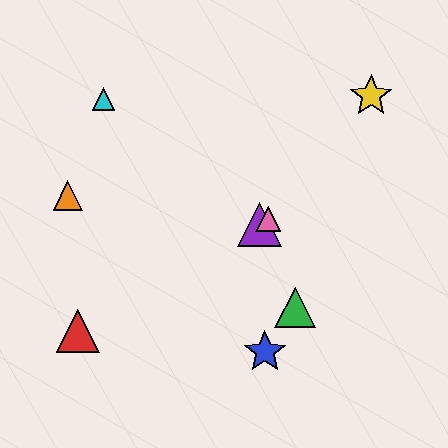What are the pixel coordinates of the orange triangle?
The orange triangle is at (68, 196).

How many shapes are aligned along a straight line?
3 shapes (the red triangle, the purple triangle, the pink triangle) are aligned along a straight line.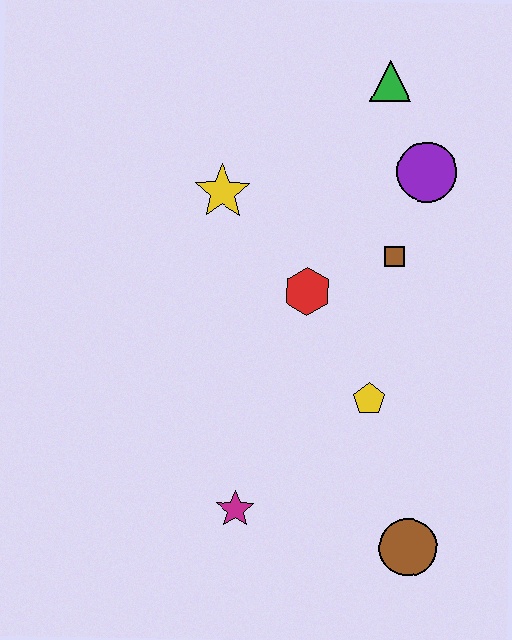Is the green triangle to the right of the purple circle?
No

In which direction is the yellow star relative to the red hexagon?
The yellow star is above the red hexagon.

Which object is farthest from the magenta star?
The green triangle is farthest from the magenta star.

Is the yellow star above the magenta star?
Yes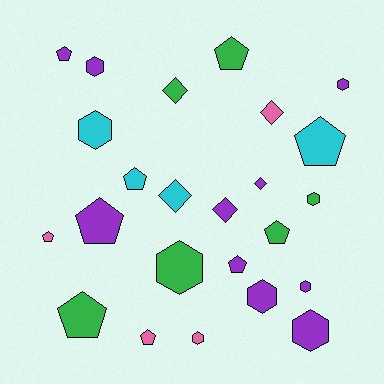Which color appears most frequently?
Purple, with 10 objects.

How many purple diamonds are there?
There are 2 purple diamonds.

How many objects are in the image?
There are 24 objects.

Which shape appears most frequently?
Pentagon, with 10 objects.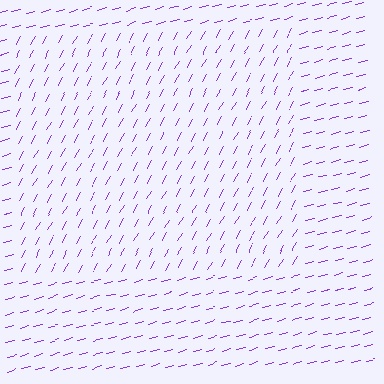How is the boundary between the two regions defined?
The boundary is defined purely by a change in line orientation (approximately 45 degrees difference). All lines are the same color and thickness.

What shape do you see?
I see a rectangle.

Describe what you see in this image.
The image is filled with small purple line segments. A rectangle region in the image has lines oriented differently from the surrounding lines, creating a visible texture boundary.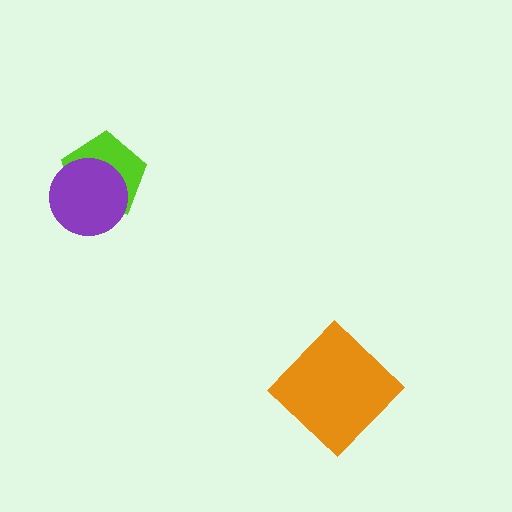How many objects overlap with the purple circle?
1 object overlaps with the purple circle.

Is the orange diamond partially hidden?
No, no other shape covers it.